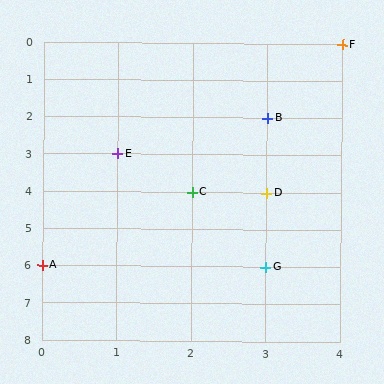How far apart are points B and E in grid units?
Points B and E are 2 columns and 1 row apart (about 2.2 grid units diagonally).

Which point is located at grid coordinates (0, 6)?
Point A is at (0, 6).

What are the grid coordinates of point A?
Point A is at grid coordinates (0, 6).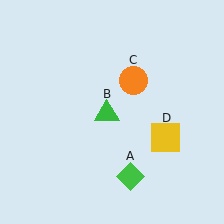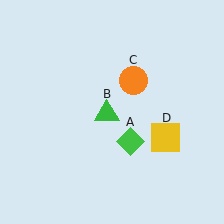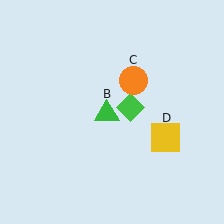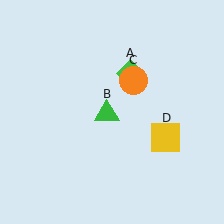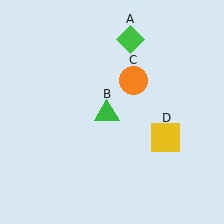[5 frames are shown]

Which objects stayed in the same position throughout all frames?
Green triangle (object B) and orange circle (object C) and yellow square (object D) remained stationary.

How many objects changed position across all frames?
1 object changed position: green diamond (object A).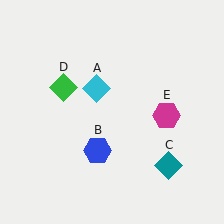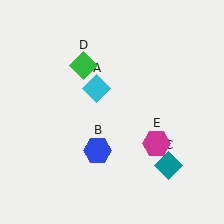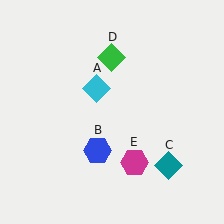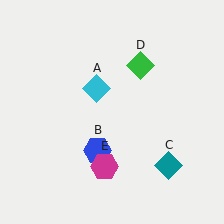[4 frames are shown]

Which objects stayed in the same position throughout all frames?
Cyan diamond (object A) and blue hexagon (object B) and teal diamond (object C) remained stationary.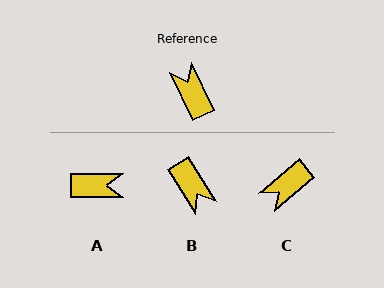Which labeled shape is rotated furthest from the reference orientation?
B, about 174 degrees away.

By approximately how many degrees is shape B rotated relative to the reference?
Approximately 174 degrees clockwise.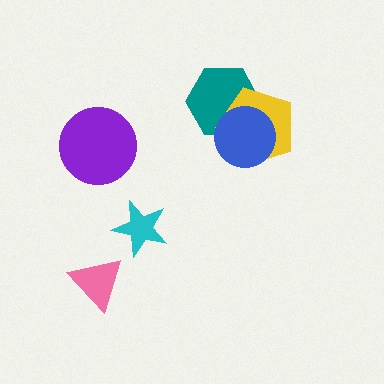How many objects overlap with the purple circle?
0 objects overlap with the purple circle.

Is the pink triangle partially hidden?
No, no other shape covers it.